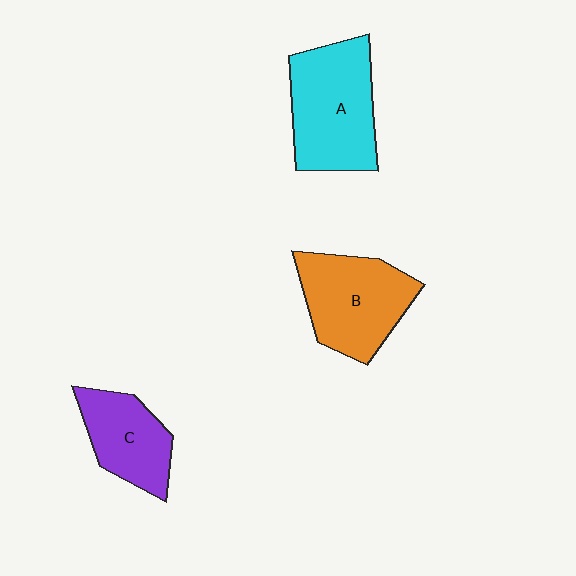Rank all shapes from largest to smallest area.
From largest to smallest: A (cyan), B (orange), C (purple).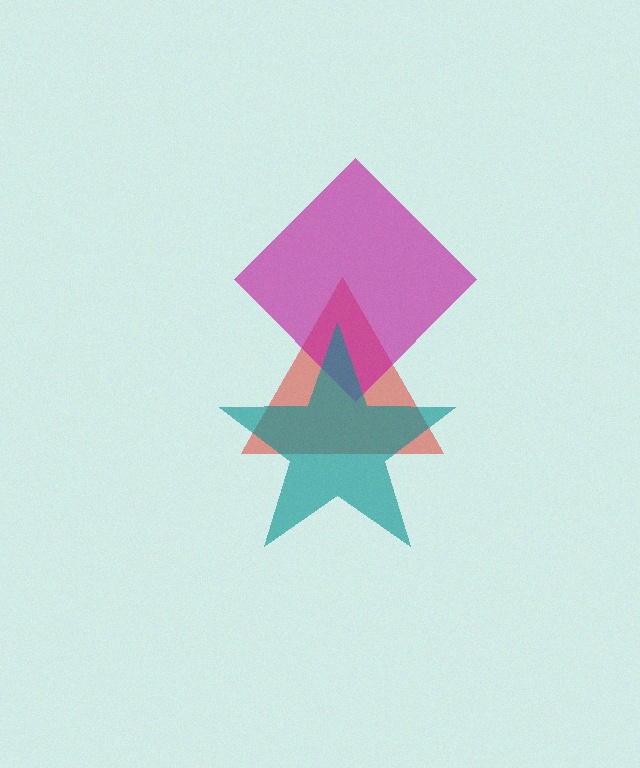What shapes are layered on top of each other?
The layered shapes are: a red triangle, a magenta diamond, a teal star.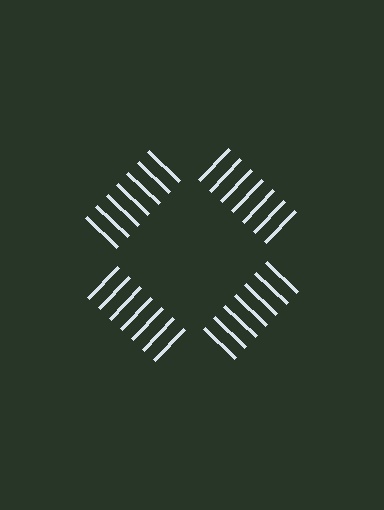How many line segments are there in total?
28 — 7 along each of the 4 edges.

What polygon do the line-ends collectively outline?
An illusory square — the line segments terminate on its edges but no continuous stroke is drawn.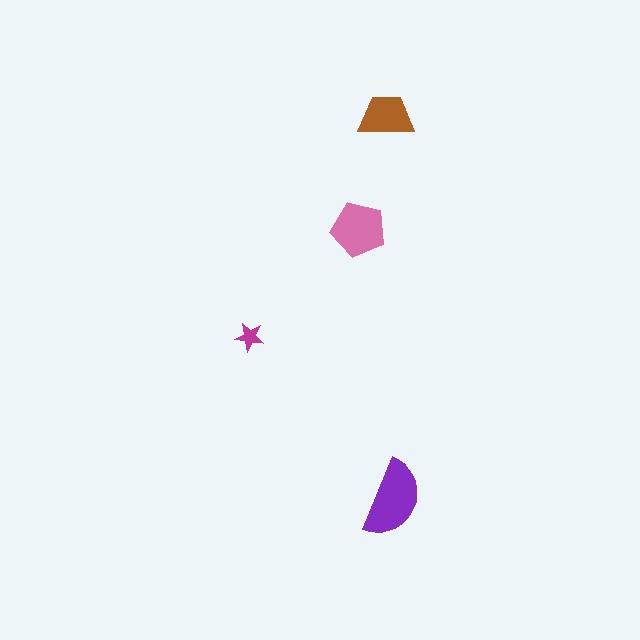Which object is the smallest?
The magenta star.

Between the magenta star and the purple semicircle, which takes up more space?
The purple semicircle.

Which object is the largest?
The purple semicircle.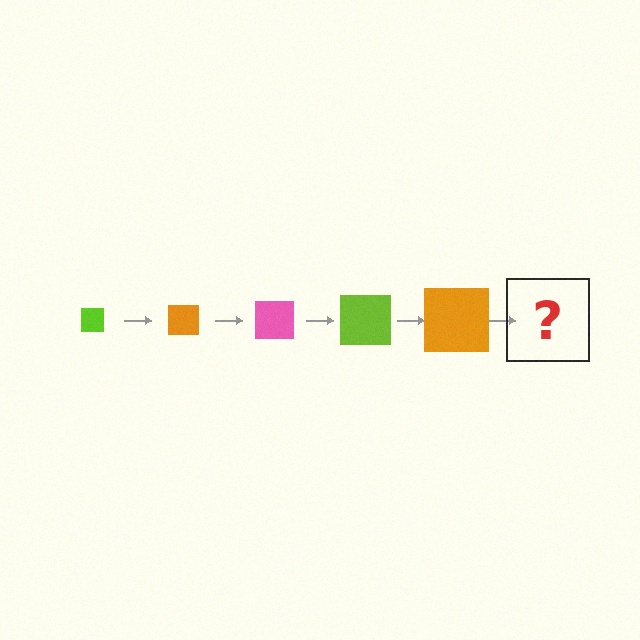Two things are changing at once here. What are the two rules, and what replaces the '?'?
The two rules are that the square grows larger each step and the color cycles through lime, orange, and pink. The '?' should be a pink square, larger than the previous one.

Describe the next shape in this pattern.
It should be a pink square, larger than the previous one.